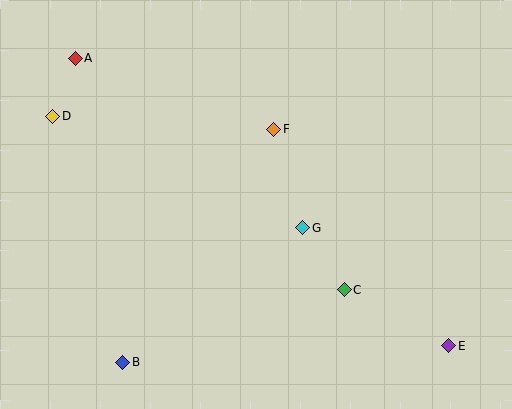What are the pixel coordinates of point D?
Point D is at (53, 116).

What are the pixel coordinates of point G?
Point G is at (303, 228).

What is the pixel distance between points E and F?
The distance between E and F is 278 pixels.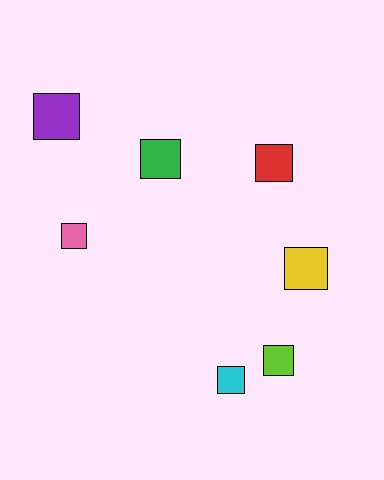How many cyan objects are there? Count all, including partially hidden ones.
There is 1 cyan object.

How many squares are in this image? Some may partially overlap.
There are 7 squares.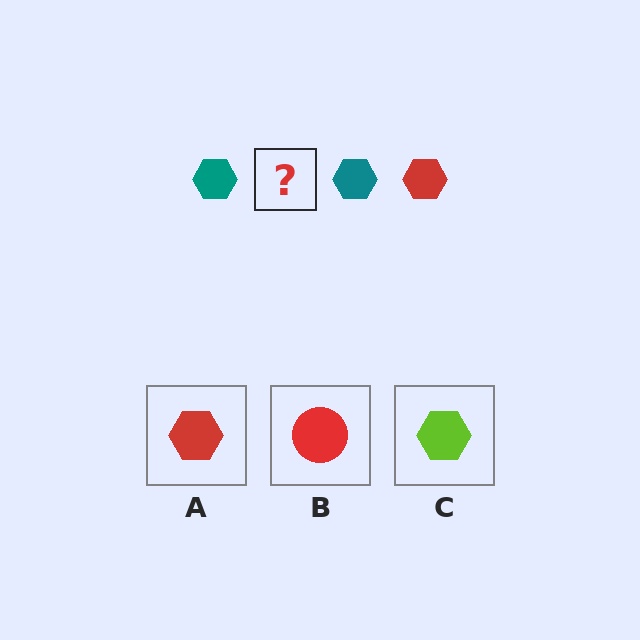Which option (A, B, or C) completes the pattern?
A.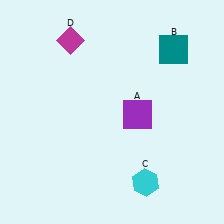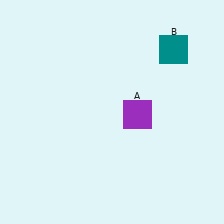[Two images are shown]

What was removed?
The magenta diamond (D), the cyan hexagon (C) were removed in Image 2.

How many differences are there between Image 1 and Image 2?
There are 2 differences between the two images.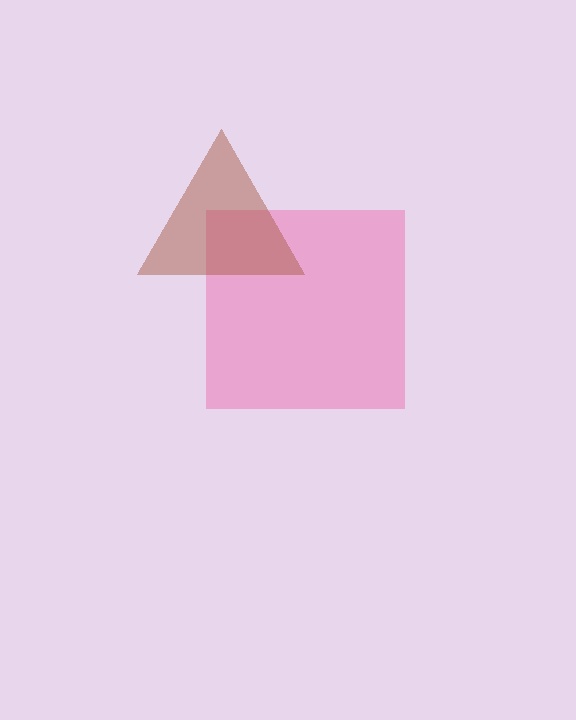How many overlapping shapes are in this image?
There are 2 overlapping shapes in the image.